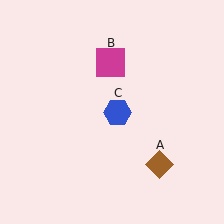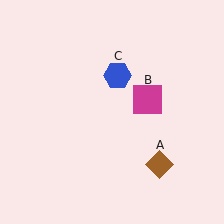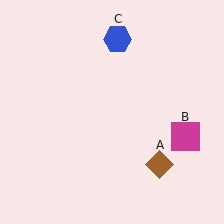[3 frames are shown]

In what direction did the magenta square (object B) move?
The magenta square (object B) moved down and to the right.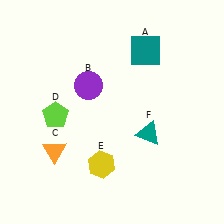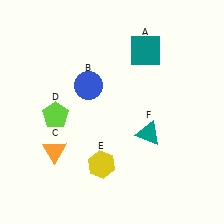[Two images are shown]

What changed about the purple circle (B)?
In Image 1, B is purple. In Image 2, it changed to blue.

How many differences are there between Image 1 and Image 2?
There is 1 difference between the two images.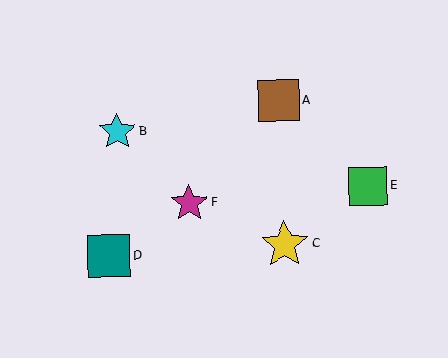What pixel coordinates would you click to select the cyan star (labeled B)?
Click at (117, 132) to select the cyan star B.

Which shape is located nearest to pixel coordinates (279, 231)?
The yellow star (labeled C) at (285, 245) is nearest to that location.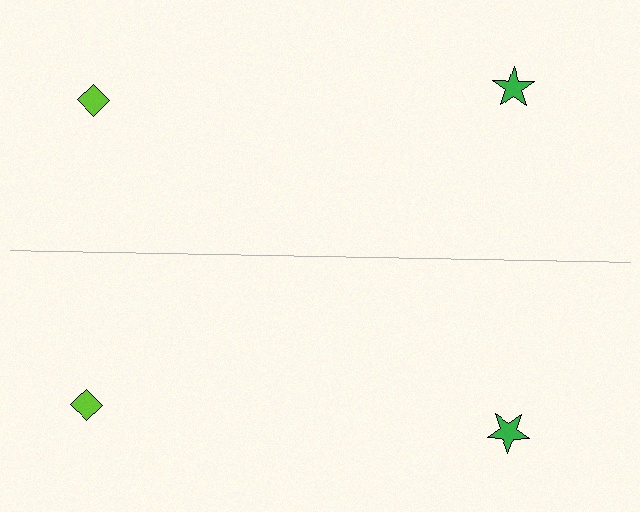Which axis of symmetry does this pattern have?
The pattern has a horizontal axis of symmetry running through the center of the image.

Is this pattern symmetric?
Yes, this pattern has bilateral (reflection) symmetry.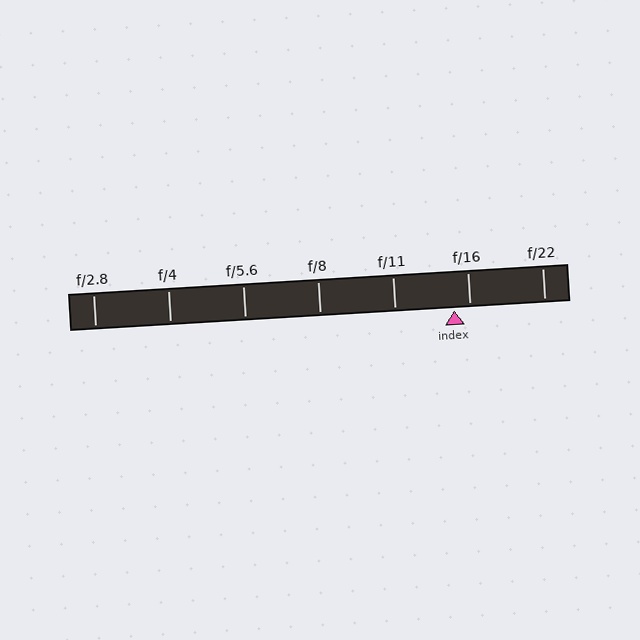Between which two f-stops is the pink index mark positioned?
The index mark is between f/11 and f/16.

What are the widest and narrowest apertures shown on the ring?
The widest aperture shown is f/2.8 and the narrowest is f/22.